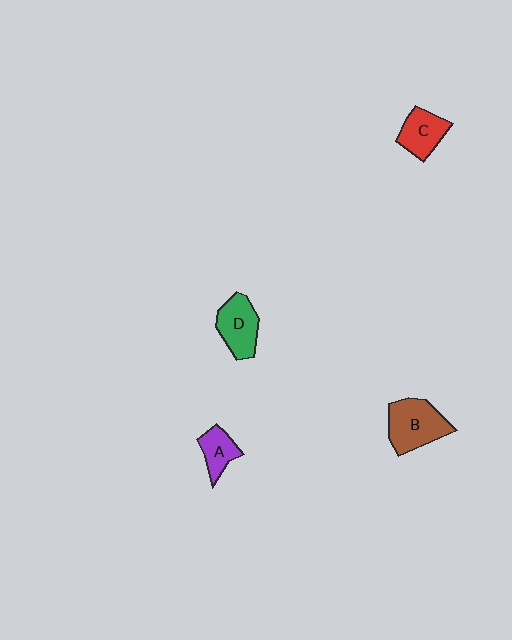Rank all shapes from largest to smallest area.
From largest to smallest: B (brown), D (green), C (red), A (purple).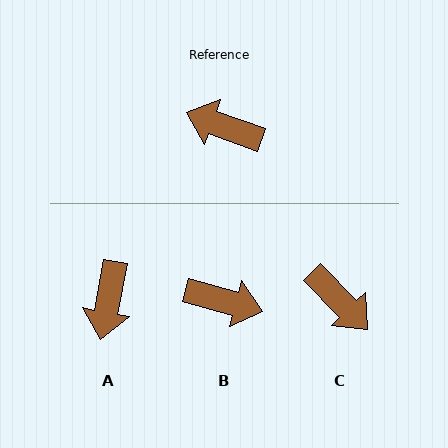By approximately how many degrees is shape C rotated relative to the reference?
Approximately 154 degrees counter-clockwise.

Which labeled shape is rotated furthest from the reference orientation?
B, about 176 degrees away.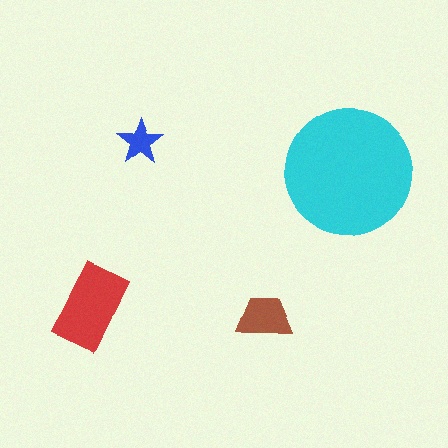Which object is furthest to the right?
The cyan circle is rightmost.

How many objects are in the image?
There are 4 objects in the image.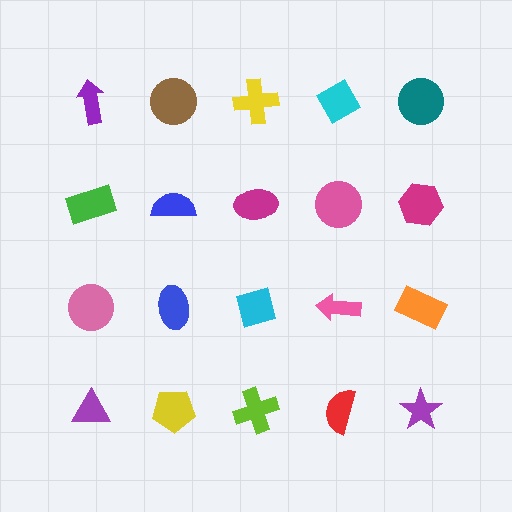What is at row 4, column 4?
A red semicircle.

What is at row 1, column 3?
A yellow cross.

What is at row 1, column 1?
A purple arrow.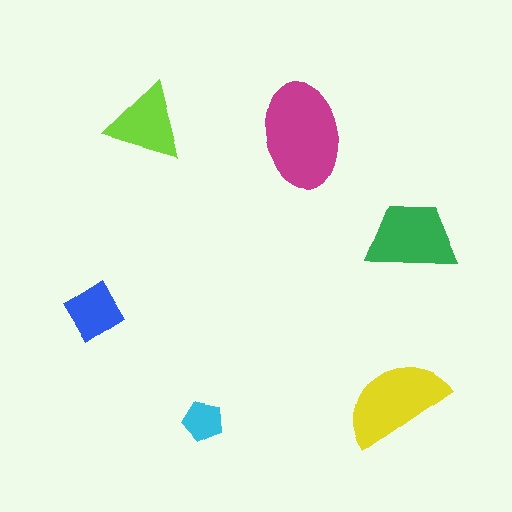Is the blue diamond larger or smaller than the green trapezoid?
Smaller.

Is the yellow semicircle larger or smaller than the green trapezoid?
Larger.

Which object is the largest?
The magenta ellipse.